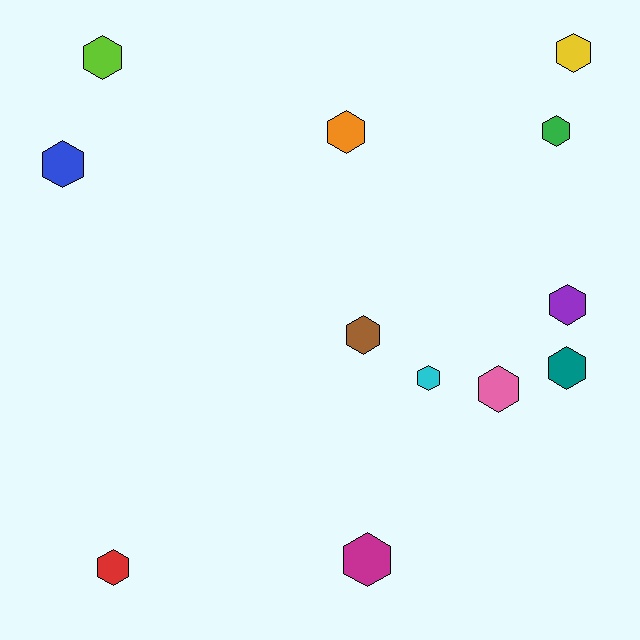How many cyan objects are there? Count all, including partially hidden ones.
There is 1 cyan object.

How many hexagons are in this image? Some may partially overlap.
There are 12 hexagons.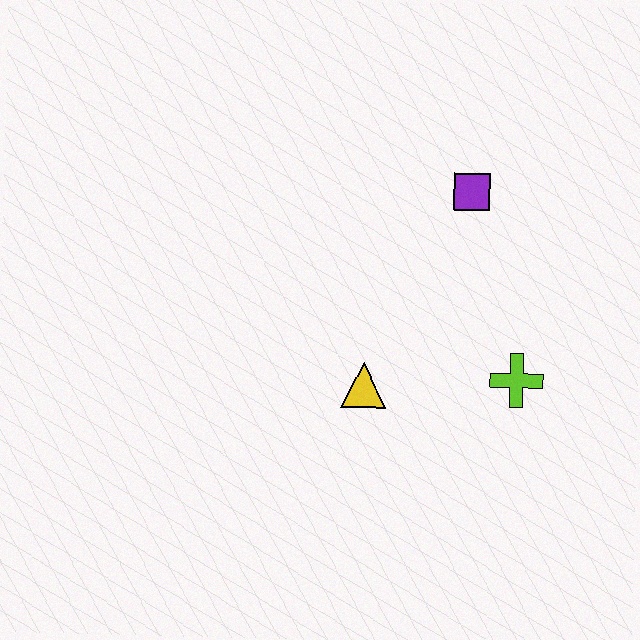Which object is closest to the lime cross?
The yellow triangle is closest to the lime cross.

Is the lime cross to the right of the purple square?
Yes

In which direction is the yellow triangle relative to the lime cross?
The yellow triangle is to the left of the lime cross.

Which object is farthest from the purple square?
The yellow triangle is farthest from the purple square.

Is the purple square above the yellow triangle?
Yes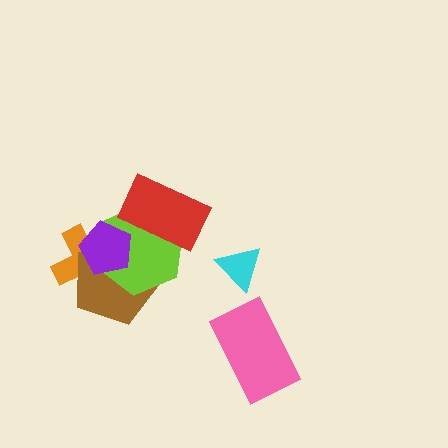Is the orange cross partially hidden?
Yes, it is partially covered by another shape.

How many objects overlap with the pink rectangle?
0 objects overlap with the pink rectangle.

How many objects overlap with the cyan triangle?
0 objects overlap with the cyan triangle.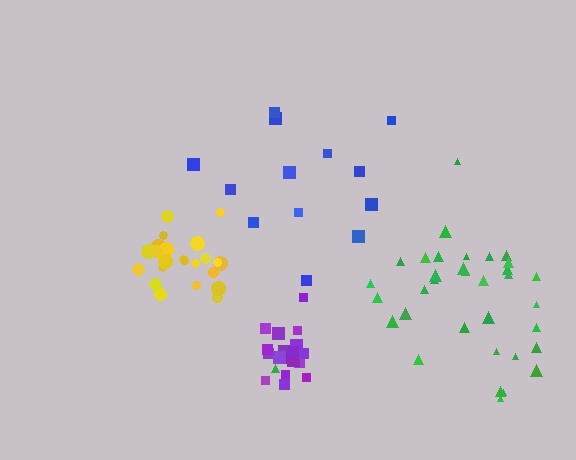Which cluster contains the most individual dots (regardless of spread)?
Green (35).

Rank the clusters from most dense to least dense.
purple, yellow, green, blue.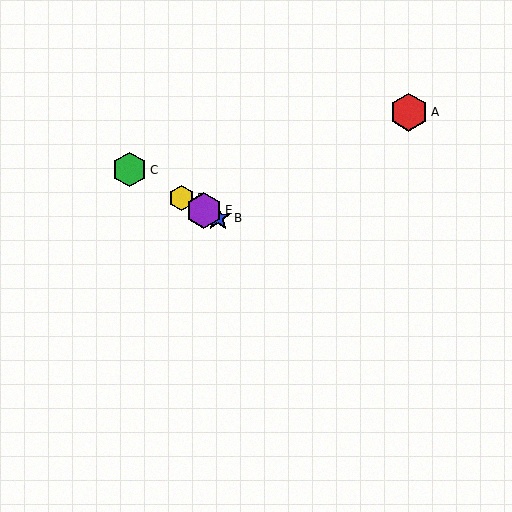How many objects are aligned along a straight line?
4 objects (B, C, D, E) are aligned along a straight line.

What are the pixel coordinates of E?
Object E is at (204, 210).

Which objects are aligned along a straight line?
Objects B, C, D, E are aligned along a straight line.